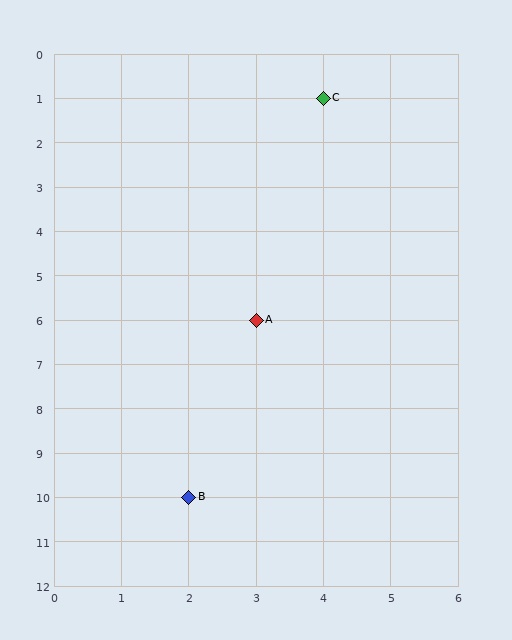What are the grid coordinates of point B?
Point B is at grid coordinates (2, 10).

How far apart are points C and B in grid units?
Points C and B are 2 columns and 9 rows apart (about 9.2 grid units diagonally).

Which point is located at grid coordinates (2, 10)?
Point B is at (2, 10).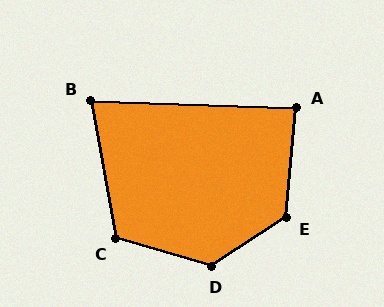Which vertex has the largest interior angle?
D, at approximately 131 degrees.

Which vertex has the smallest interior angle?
B, at approximately 78 degrees.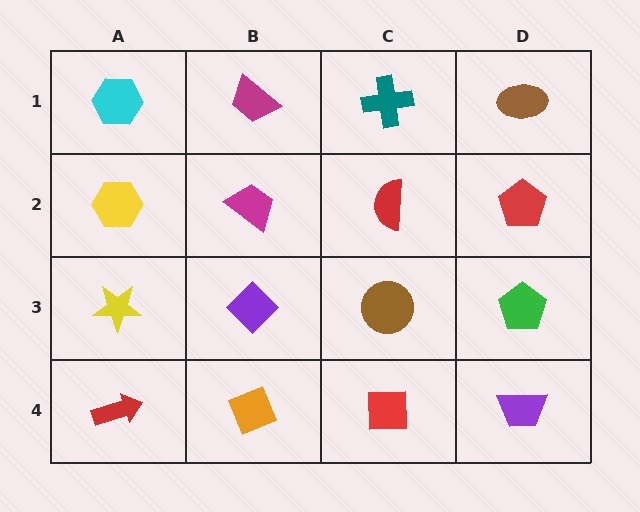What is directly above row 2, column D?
A brown ellipse.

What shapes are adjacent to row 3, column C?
A red semicircle (row 2, column C), a red square (row 4, column C), a purple diamond (row 3, column B), a green pentagon (row 3, column D).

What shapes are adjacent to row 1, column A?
A yellow hexagon (row 2, column A), a magenta trapezoid (row 1, column B).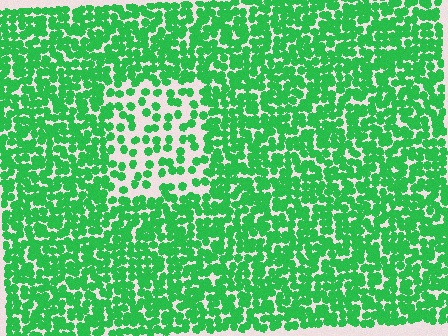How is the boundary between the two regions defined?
The boundary is defined by a change in element density (approximately 2.4x ratio). All elements are the same color, size, and shape.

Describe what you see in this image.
The image contains small green elements arranged at two different densities. A rectangle-shaped region is visible where the elements are less densely packed than the surrounding area.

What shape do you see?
I see a rectangle.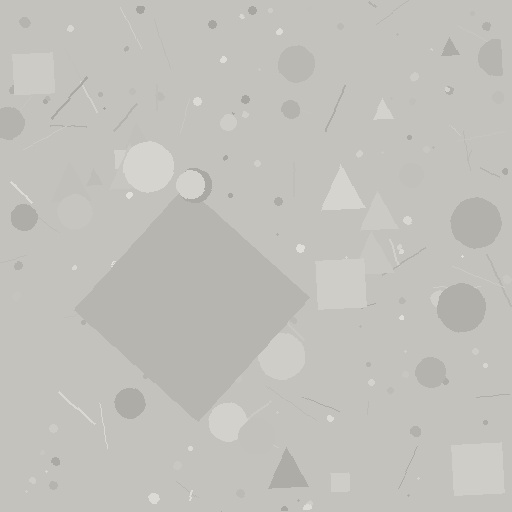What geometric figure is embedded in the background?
A diamond is embedded in the background.